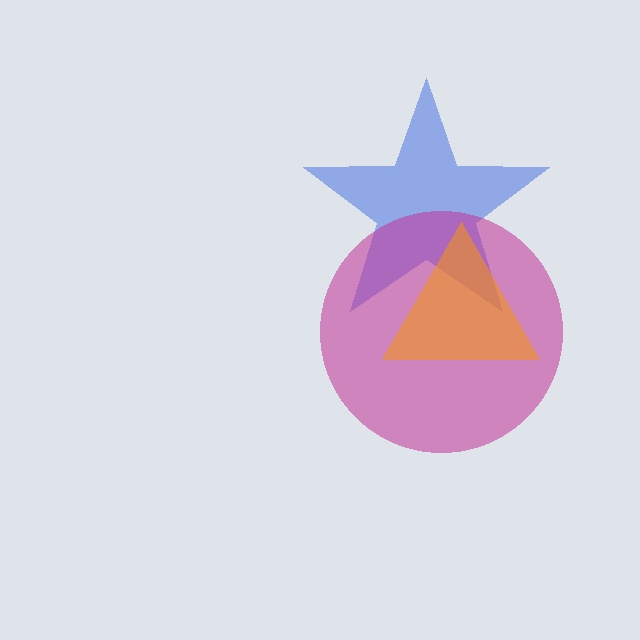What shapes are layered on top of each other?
The layered shapes are: a blue star, a magenta circle, an orange triangle.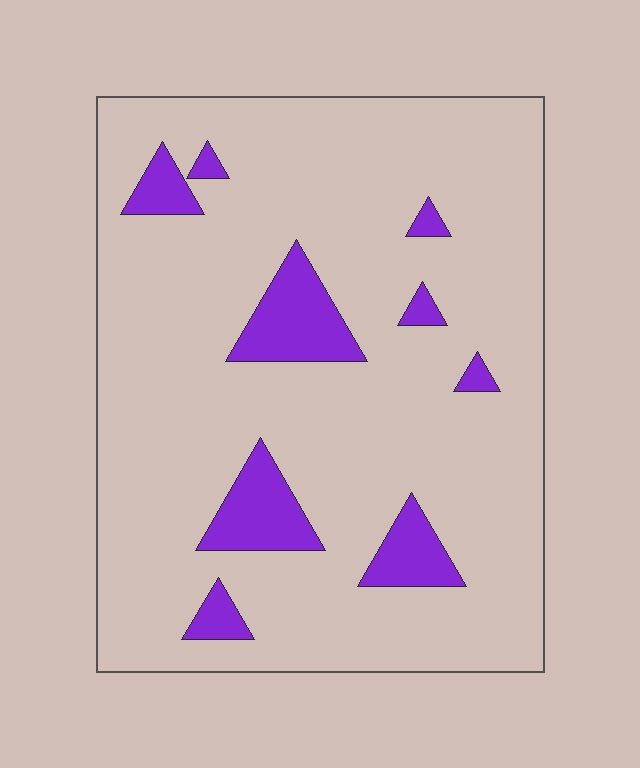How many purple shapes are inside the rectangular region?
9.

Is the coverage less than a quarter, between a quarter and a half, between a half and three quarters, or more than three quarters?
Less than a quarter.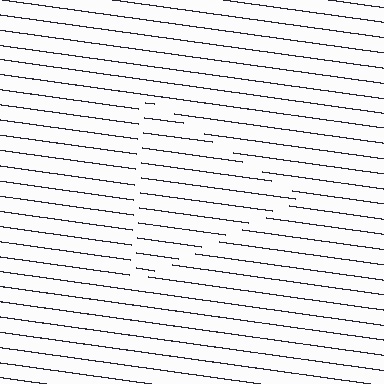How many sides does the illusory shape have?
3 sides — the line-ends trace a triangle.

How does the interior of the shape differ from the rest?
The interior of the shape contains the same grating, shifted by half a period — the contour is defined by the phase discontinuity where line-ends from the inner and outer gratings abut.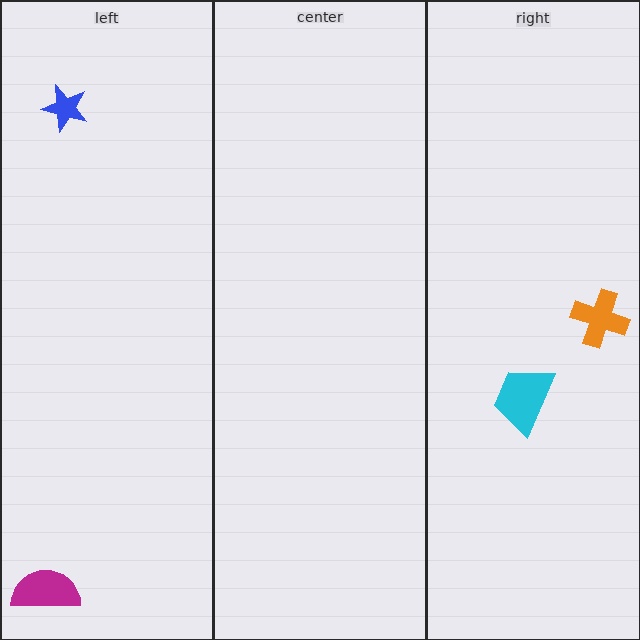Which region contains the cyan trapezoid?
The right region.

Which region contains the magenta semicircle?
The left region.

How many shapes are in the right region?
2.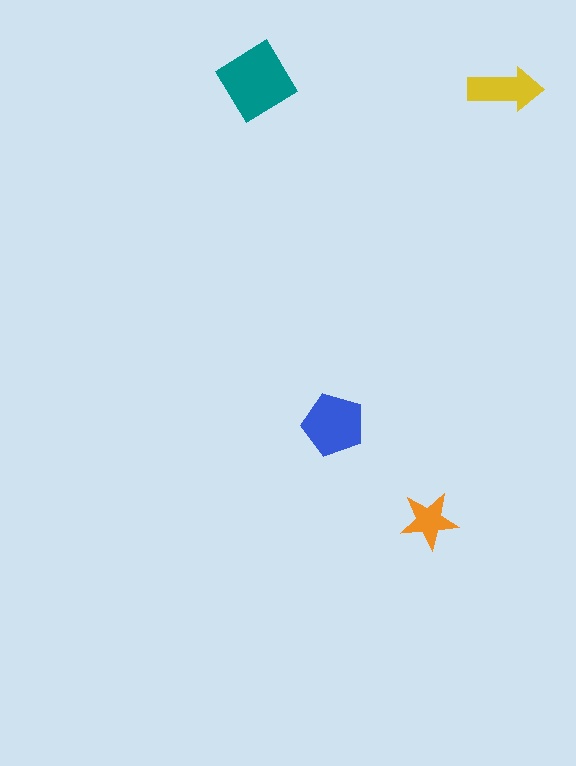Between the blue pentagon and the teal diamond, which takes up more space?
The teal diamond.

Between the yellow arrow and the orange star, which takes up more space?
The yellow arrow.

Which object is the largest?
The teal diamond.